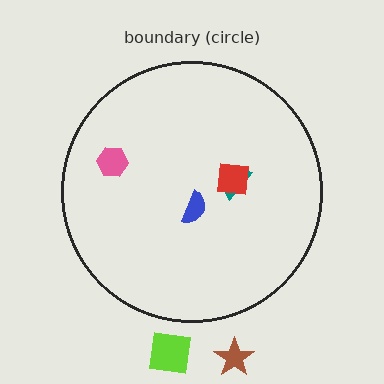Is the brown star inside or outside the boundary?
Outside.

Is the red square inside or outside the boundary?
Inside.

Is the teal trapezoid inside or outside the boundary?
Inside.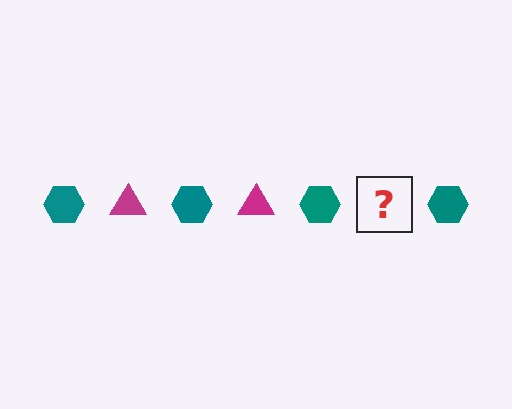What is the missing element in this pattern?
The missing element is a magenta triangle.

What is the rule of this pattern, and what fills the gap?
The rule is that the pattern alternates between teal hexagon and magenta triangle. The gap should be filled with a magenta triangle.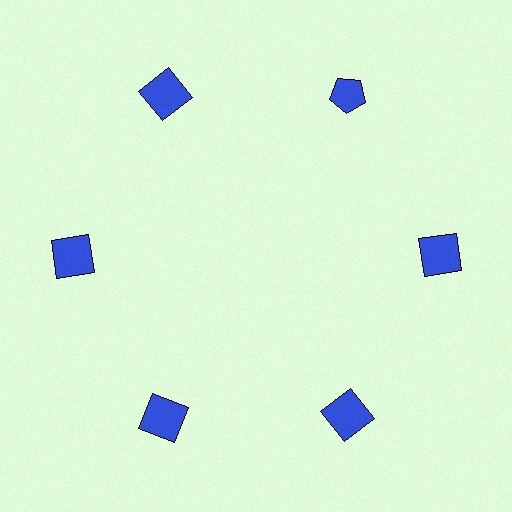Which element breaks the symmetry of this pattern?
The blue pentagon at roughly the 1 o'clock position breaks the symmetry. All other shapes are blue squares.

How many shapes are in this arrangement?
There are 6 shapes arranged in a ring pattern.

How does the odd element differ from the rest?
It has a different shape: pentagon instead of square.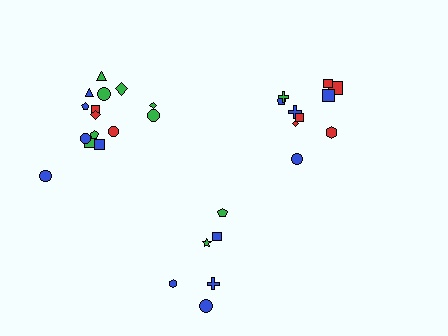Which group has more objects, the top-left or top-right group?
The top-left group.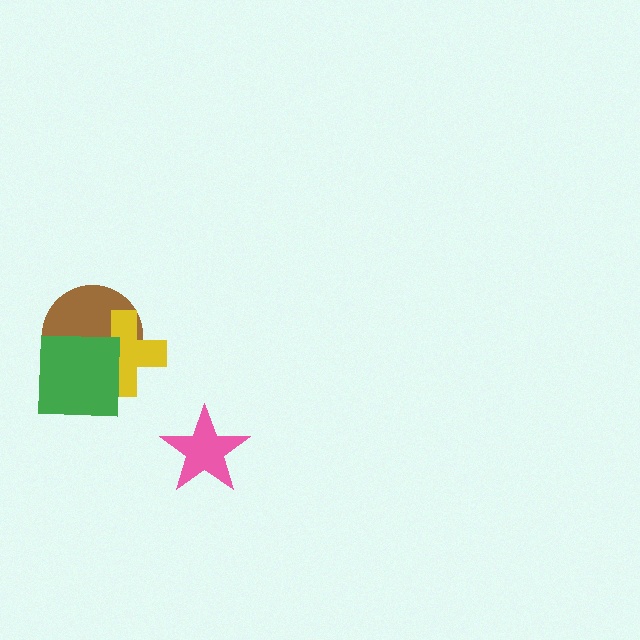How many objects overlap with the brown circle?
2 objects overlap with the brown circle.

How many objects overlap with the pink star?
0 objects overlap with the pink star.